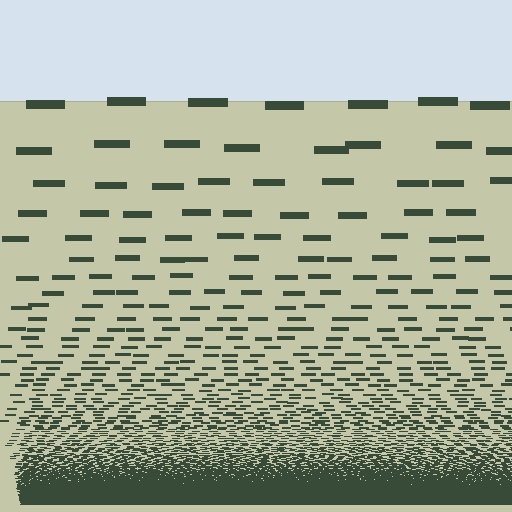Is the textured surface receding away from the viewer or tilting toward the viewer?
The surface appears to tilt toward the viewer. Texture elements get larger and sparser toward the top.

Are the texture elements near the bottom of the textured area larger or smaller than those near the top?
Smaller. The gradient is inverted — elements near the bottom are smaller and denser.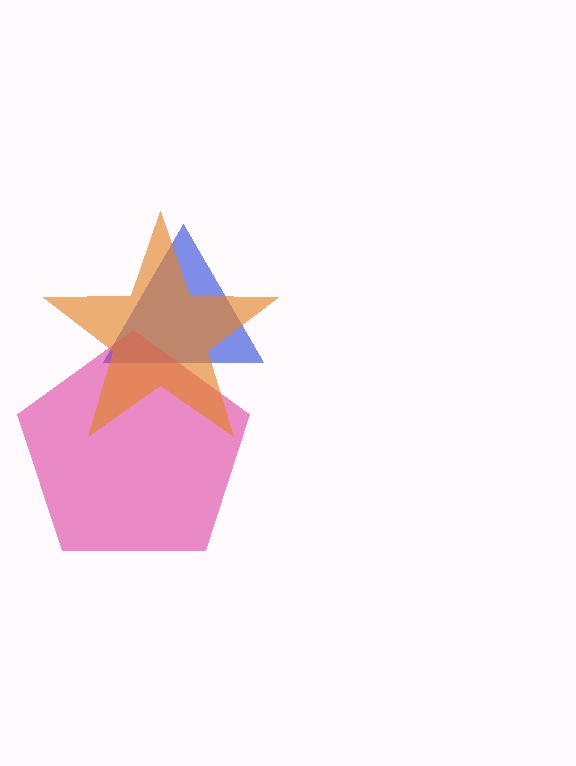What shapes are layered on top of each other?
The layered shapes are: a blue triangle, a magenta pentagon, an orange star.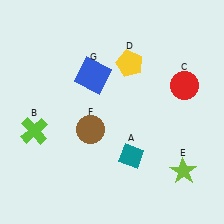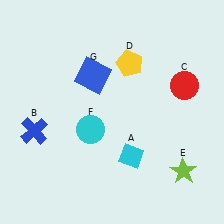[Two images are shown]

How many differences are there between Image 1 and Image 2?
There are 3 differences between the two images.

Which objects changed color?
A changed from teal to cyan. B changed from lime to blue. F changed from brown to cyan.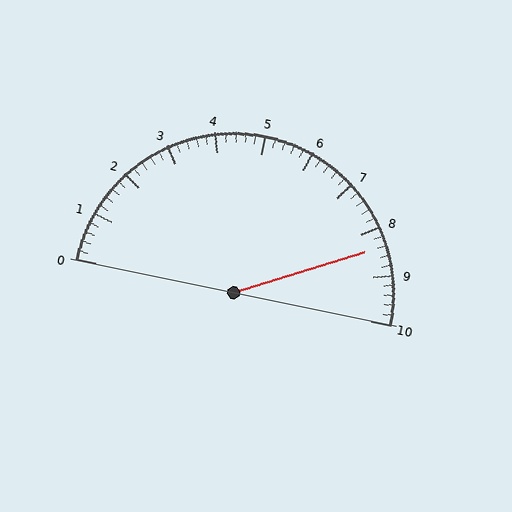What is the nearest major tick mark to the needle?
The nearest major tick mark is 8.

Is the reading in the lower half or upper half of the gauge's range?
The reading is in the upper half of the range (0 to 10).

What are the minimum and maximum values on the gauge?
The gauge ranges from 0 to 10.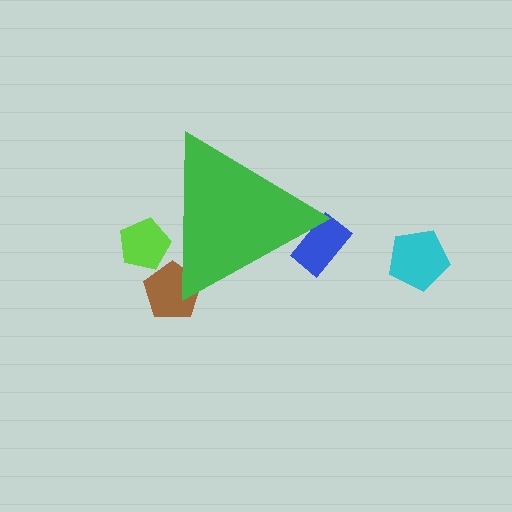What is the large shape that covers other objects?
A green triangle.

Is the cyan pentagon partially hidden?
No, the cyan pentagon is fully visible.